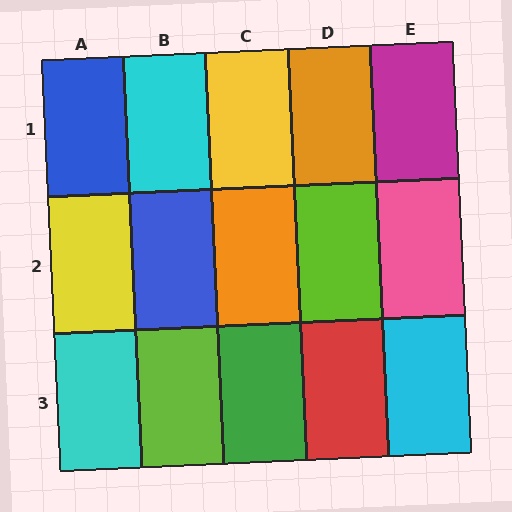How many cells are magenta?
1 cell is magenta.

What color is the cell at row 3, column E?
Cyan.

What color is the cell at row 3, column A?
Cyan.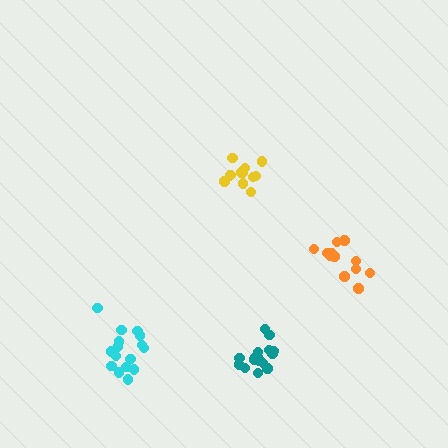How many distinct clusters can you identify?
There are 4 distinct clusters.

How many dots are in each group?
Group 1: 16 dots, Group 2: 16 dots, Group 3: 12 dots, Group 4: 12 dots (56 total).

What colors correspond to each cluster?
The clusters are colored: cyan, teal, yellow, orange.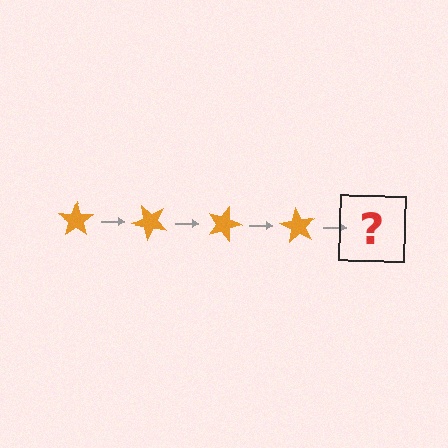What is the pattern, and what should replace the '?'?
The pattern is that the star rotates 45 degrees each step. The '?' should be an orange star rotated 180 degrees.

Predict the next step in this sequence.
The next step is an orange star rotated 180 degrees.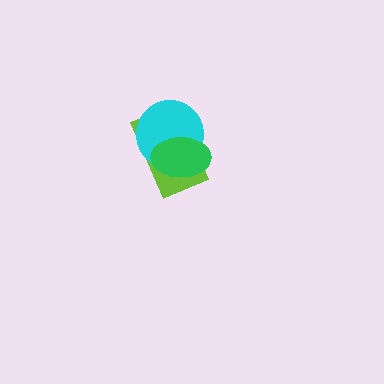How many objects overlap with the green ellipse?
2 objects overlap with the green ellipse.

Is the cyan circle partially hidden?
Yes, it is partially covered by another shape.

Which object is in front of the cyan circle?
The green ellipse is in front of the cyan circle.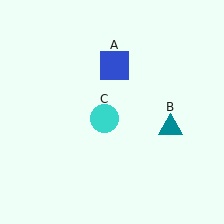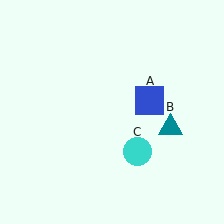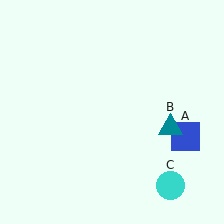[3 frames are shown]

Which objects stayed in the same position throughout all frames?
Teal triangle (object B) remained stationary.